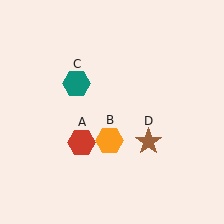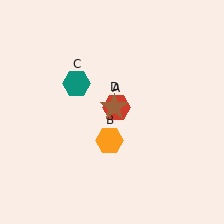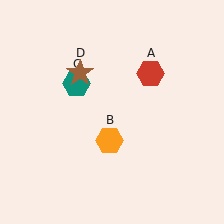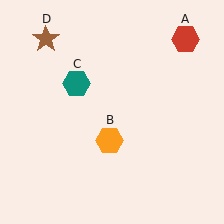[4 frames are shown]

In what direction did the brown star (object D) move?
The brown star (object D) moved up and to the left.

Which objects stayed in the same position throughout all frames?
Orange hexagon (object B) and teal hexagon (object C) remained stationary.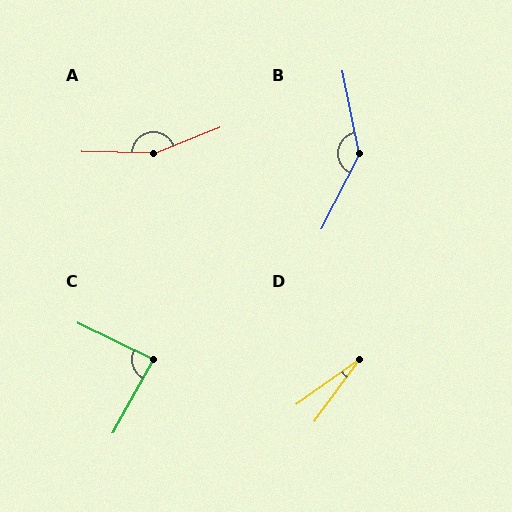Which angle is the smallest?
D, at approximately 19 degrees.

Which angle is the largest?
A, at approximately 157 degrees.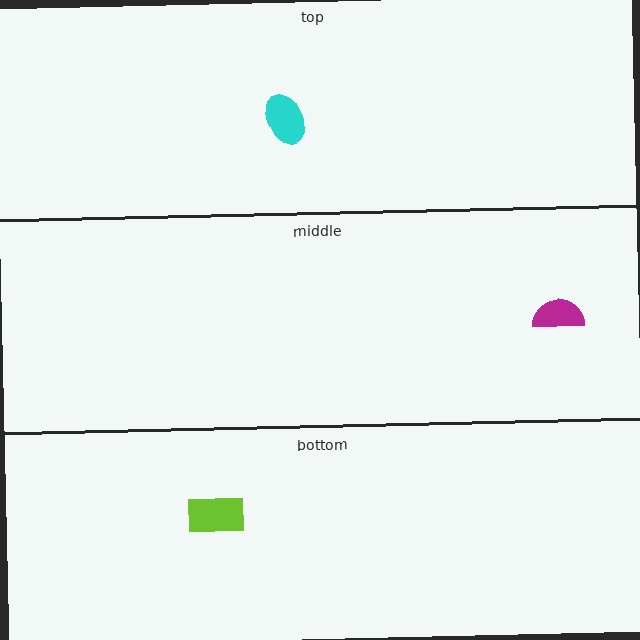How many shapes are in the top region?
1.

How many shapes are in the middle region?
1.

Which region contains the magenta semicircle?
The middle region.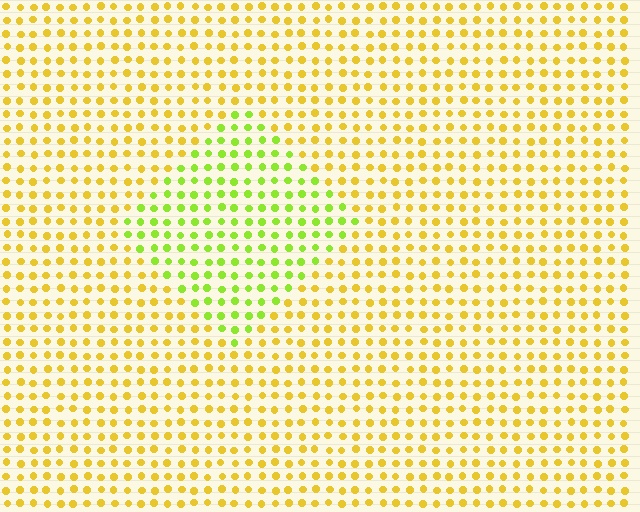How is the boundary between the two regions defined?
The boundary is defined purely by a slight shift in hue (about 41 degrees). Spacing, size, and orientation are identical on both sides.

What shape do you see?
I see a diamond.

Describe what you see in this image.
The image is filled with small yellow elements in a uniform arrangement. A diamond-shaped region is visible where the elements are tinted to a slightly different hue, forming a subtle color boundary.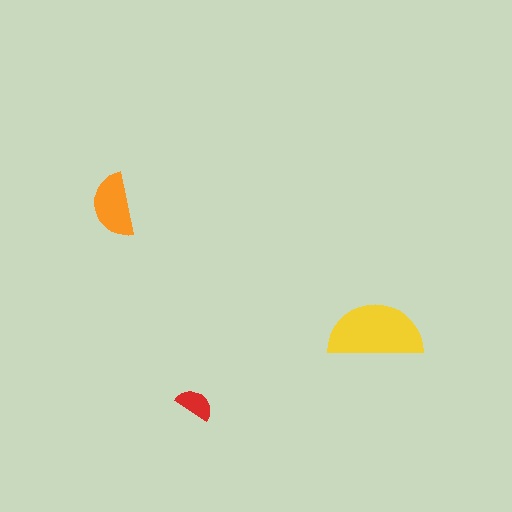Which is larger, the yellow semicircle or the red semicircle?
The yellow one.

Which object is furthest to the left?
The orange semicircle is leftmost.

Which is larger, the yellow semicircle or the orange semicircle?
The yellow one.